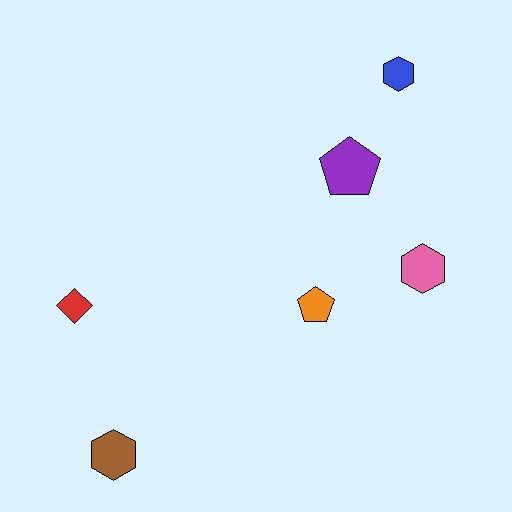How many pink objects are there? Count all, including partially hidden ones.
There is 1 pink object.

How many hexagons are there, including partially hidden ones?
There are 3 hexagons.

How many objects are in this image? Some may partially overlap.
There are 6 objects.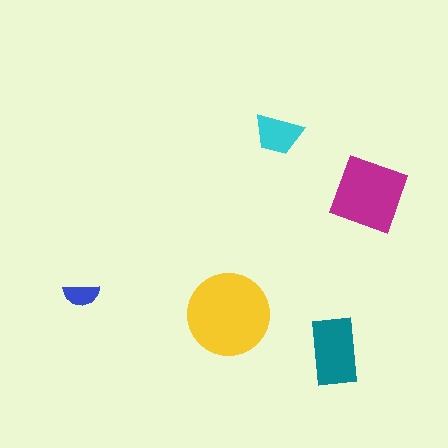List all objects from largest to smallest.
The yellow circle, the magenta square, the teal rectangle, the cyan trapezoid, the blue semicircle.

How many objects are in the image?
There are 5 objects in the image.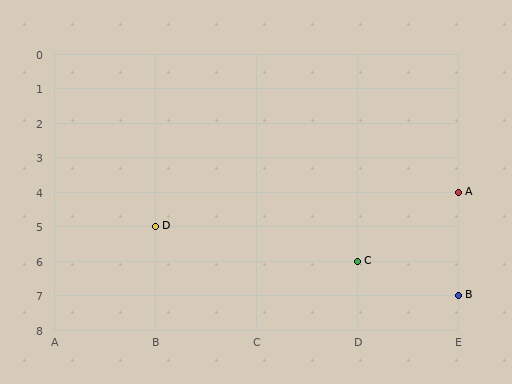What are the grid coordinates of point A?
Point A is at grid coordinates (E, 4).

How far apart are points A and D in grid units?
Points A and D are 3 columns and 1 row apart (about 3.2 grid units diagonally).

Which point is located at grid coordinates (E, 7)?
Point B is at (E, 7).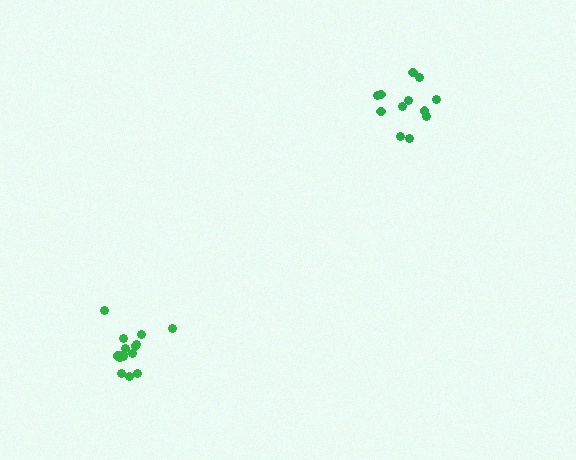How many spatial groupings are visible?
There are 2 spatial groupings.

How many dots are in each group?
Group 1: 15 dots, Group 2: 12 dots (27 total).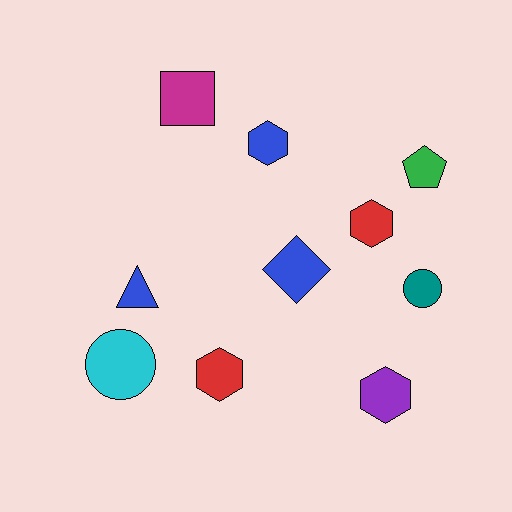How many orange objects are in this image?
There are no orange objects.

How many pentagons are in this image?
There is 1 pentagon.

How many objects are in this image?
There are 10 objects.